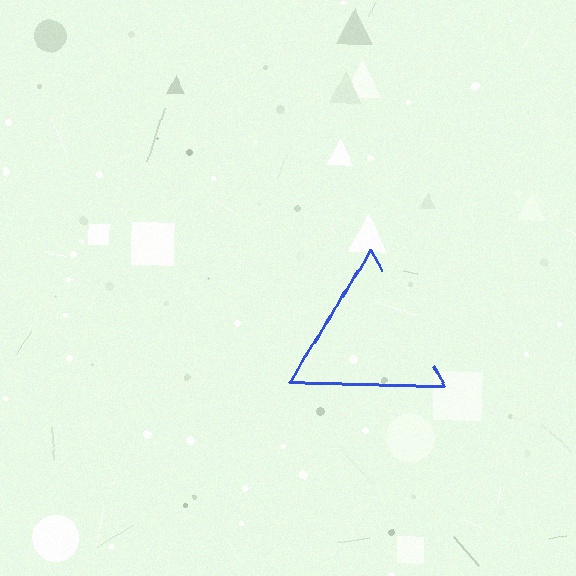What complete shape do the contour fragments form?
The contour fragments form a triangle.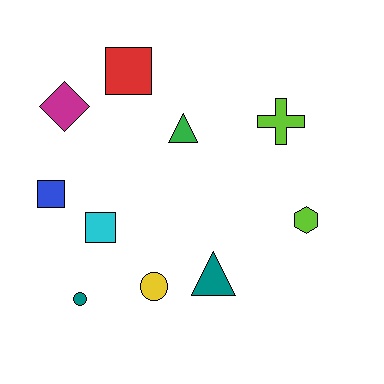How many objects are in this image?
There are 10 objects.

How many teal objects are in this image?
There are 2 teal objects.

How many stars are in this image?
There are no stars.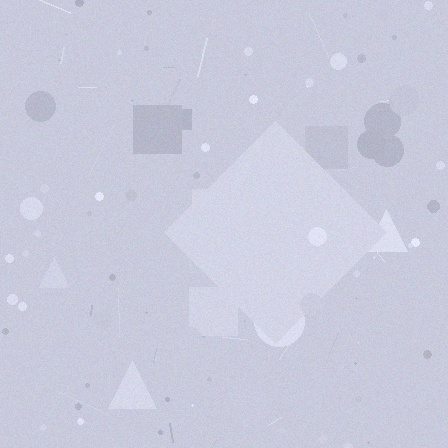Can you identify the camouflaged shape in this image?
The camouflaged shape is a diamond.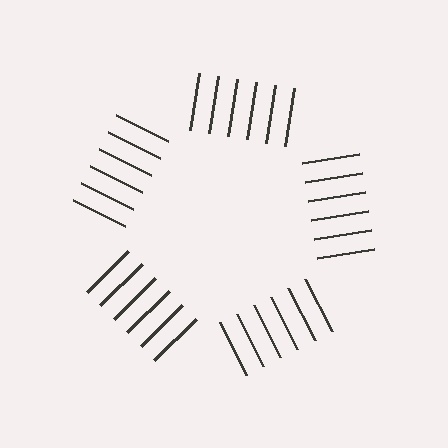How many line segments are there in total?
30 — 6 along each of the 5 edges.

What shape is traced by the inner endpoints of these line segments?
An illusory pentagon — the line segments terminate on its edges but no continuous stroke is drawn.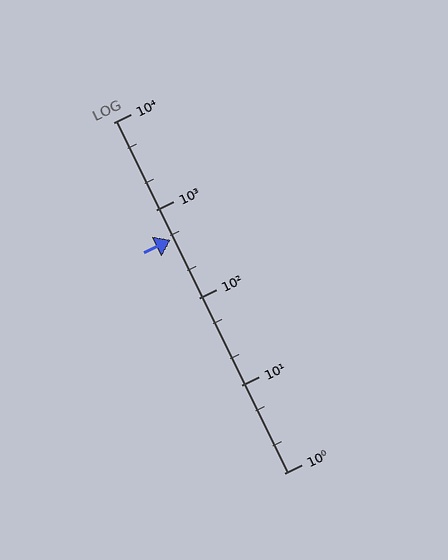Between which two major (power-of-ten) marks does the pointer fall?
The pointer is between 100 and 1000.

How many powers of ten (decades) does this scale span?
The scale spans 4 decades, from 1 to 10000.